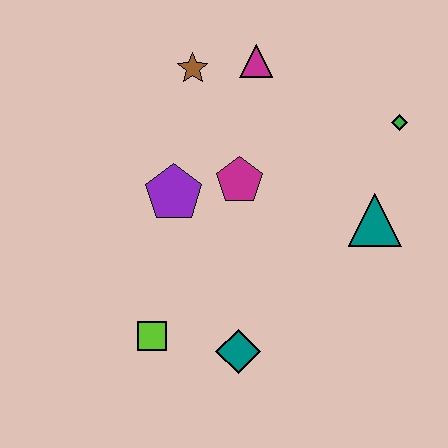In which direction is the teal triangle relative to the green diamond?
The teal triangle is below the green diamond.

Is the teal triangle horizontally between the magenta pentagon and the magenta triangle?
No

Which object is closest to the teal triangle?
The green diamond is closest to the teal triangle.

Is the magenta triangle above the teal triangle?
Yes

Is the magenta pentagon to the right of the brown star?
Yes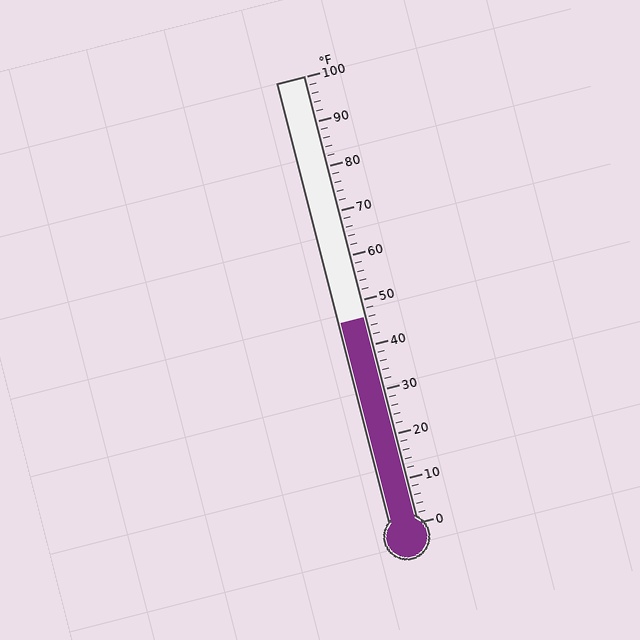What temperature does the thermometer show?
The thermometer shows approximately 46°F.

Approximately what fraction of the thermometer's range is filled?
The thermometer is filled to approximately 45% of its range.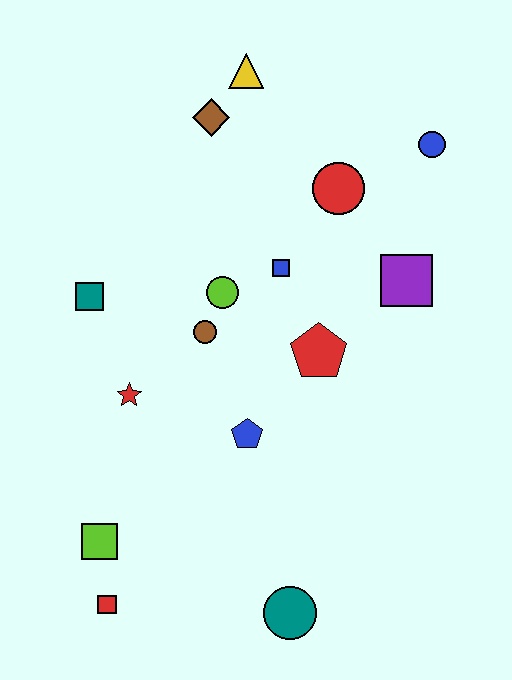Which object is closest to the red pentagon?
The blue square is closest to the red pentagon.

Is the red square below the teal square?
Yes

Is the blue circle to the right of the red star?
Yes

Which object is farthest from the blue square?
The red square is farthest from the blue square.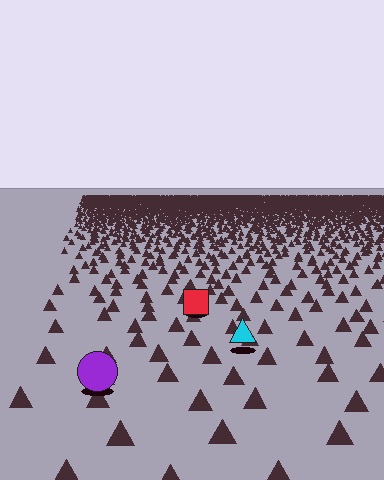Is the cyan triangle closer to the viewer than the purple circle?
No. The purple circle is closer — you can tell from the texture gradient: the ground texture is coarser near it.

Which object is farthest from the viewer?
The red square is farthest from the viewer. It appears smaller and the ground texture around it is denser.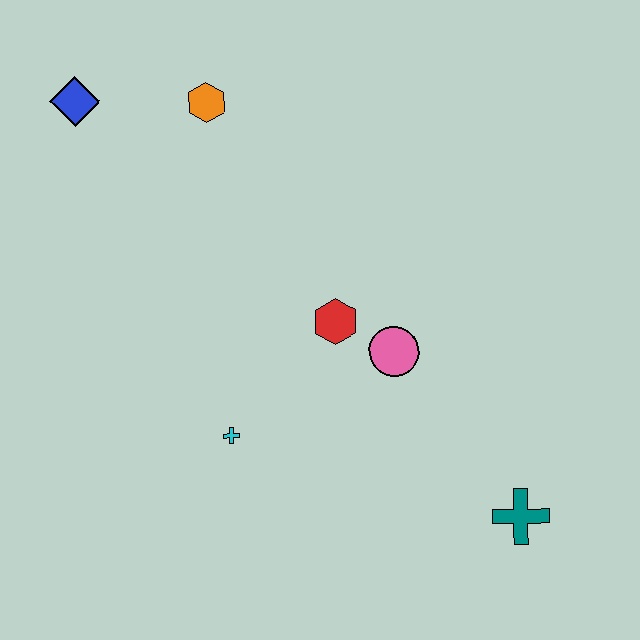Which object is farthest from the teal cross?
The blue diamond is farthest from the teal cross.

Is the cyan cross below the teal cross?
No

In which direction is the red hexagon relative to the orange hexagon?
The red hexagon is below the orange hexagon.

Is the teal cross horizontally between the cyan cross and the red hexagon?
No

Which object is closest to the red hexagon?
The pink circle is closest to the red hexagon.